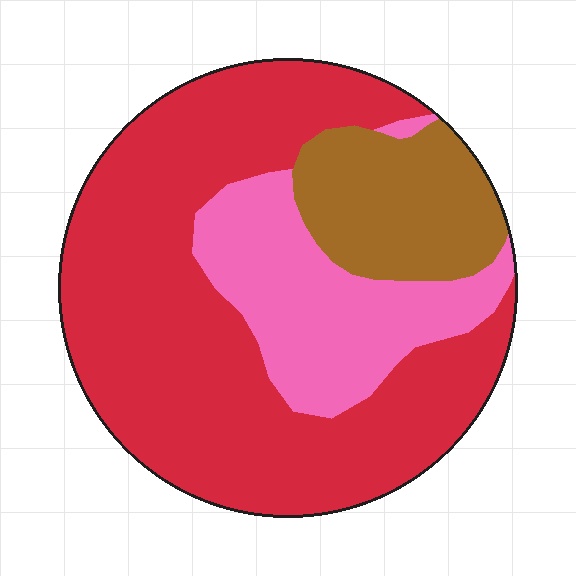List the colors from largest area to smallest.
From largest to smallest: red, pink, brown.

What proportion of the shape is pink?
Pink takes up about one fifth (1/5) of the shape.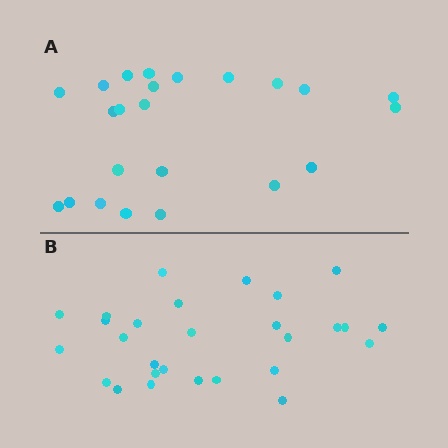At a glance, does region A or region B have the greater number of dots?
Region B (the bottom region) has more dots.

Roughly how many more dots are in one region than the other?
Region B has about 5 more dots than region A.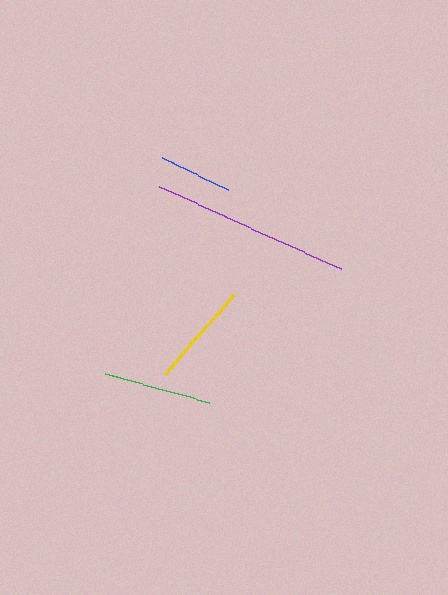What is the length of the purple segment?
The purple segment is approximately 199 pixels long.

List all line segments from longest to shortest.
From longest to shortest: purple, green, yellow, blue.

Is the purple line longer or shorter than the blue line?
The purple line is longer than the blue line.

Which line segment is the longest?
The purple line is the longest at approximately 199 pixels.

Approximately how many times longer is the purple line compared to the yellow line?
The purple line is approximately 1.9 times the length of the yellow line.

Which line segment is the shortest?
The blue line is the shortest at approximately 73 pixels.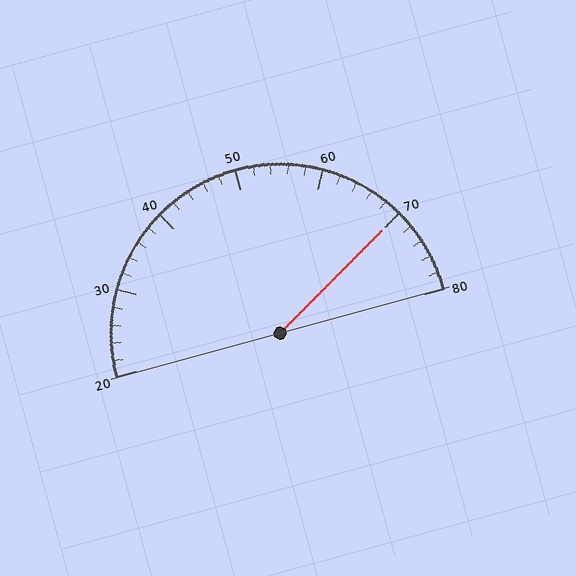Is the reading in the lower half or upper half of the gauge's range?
The reading is in the upper half of the range (20 to 80).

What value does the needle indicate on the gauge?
The needle indicates approximately 70.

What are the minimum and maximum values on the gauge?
The gauge ranges from 20 to 80.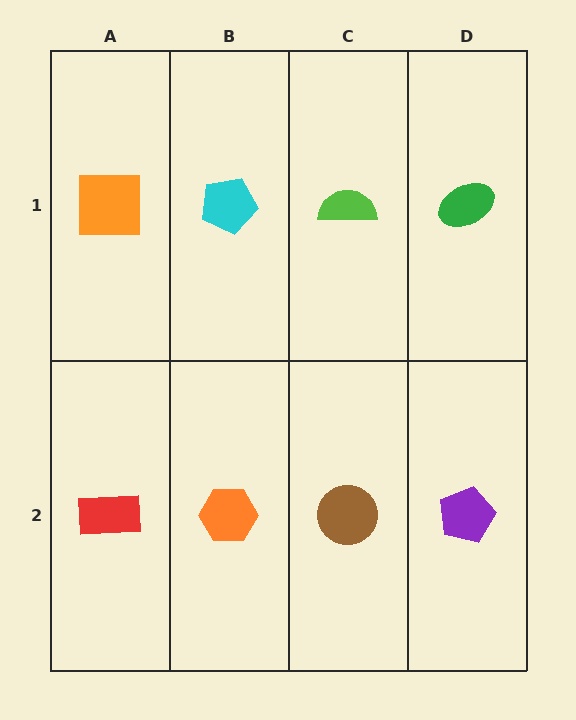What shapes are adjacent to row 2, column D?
A green ellipse (row 1, column D), a brown circle (row 2, column C).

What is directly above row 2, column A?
An orange square.